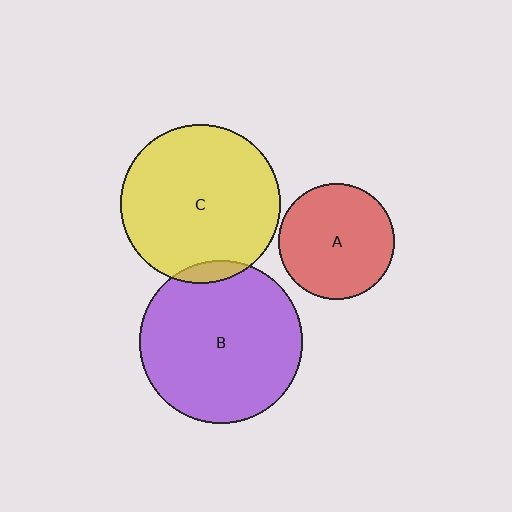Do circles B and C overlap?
Yes.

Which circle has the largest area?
Circle B (purple).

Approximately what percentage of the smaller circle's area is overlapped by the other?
Approximately 5%.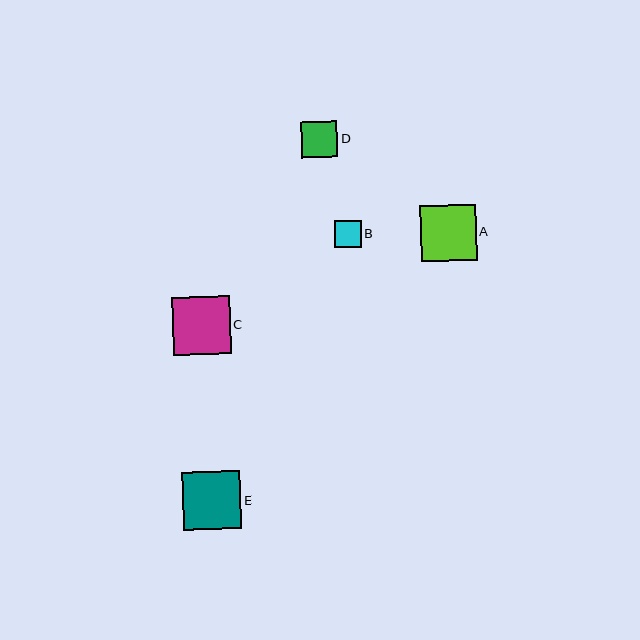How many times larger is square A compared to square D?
Square A is approximately 1.5 times the size of square D.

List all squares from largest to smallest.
From largest to smallest: E, C, A, D, B.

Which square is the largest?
Square E is the largest with a size of approximately 58 pixels.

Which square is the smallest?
Square B is the smallest with a size of approximately 26 pixels.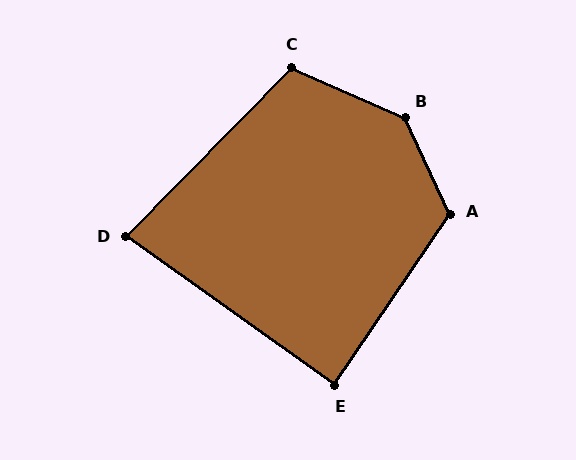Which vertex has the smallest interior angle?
D, at approximately 81 degrees.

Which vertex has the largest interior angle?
B, at approximately 138 degrees.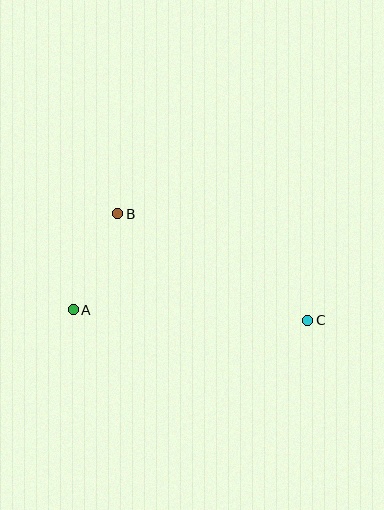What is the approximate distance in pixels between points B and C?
The distance between B and C is approximately 218 pixels.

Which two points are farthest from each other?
Points A and C are farthest from each other.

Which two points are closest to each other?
Points A and B are closest to each other.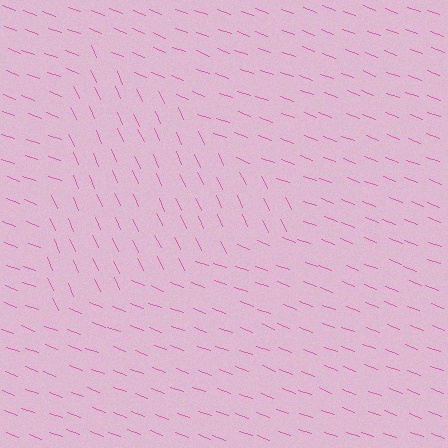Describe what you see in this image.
The image is filled with small pink line segments. A triangle region in the image has lines oriented differently from the surrounding lines, creating a visible texture boundary.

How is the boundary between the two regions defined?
The boundary is defined purely by a change in line orientation (approximately 45 degrees difference). All lines are the same color and thickness.